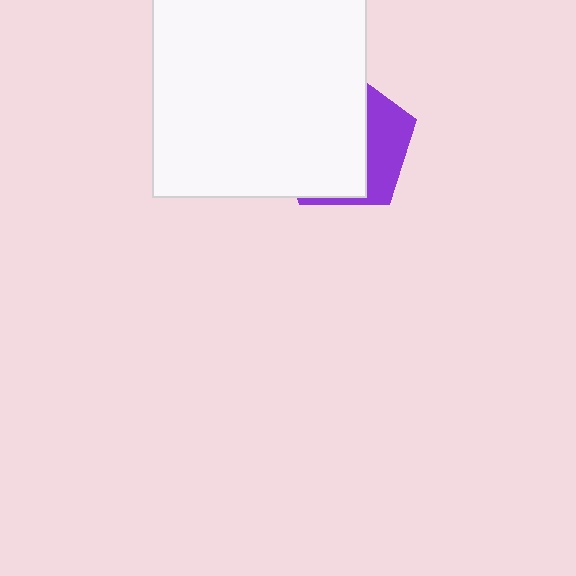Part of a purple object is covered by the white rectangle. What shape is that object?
It is a pentagon.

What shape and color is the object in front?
The object in front is a white rectangle.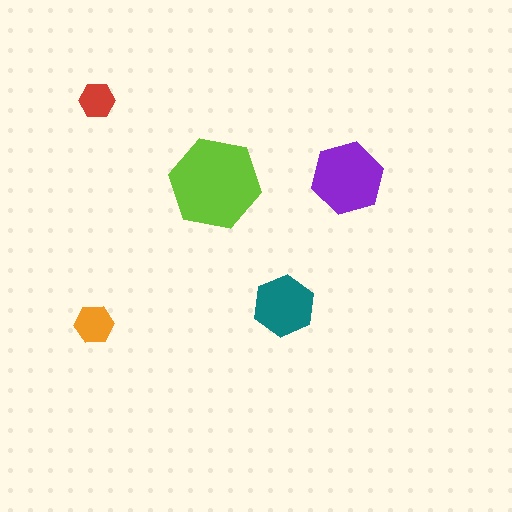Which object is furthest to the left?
The orange hexagon is leftmost.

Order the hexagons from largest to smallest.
the lime one, the purple one, the teal one, the orange one, the red one.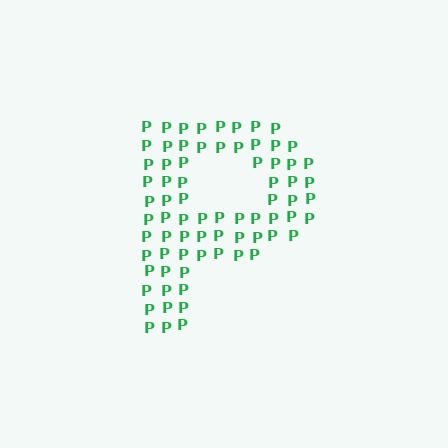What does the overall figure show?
The overall figure shows the letter P.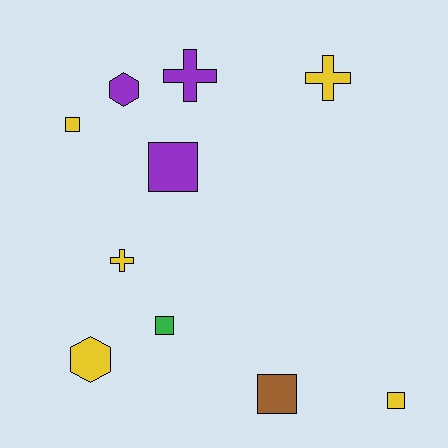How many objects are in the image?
There are 10 objects.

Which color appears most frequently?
Yellow, with 5 objects.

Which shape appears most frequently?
Square, with 5 objects.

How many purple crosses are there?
There is 1 purple cross.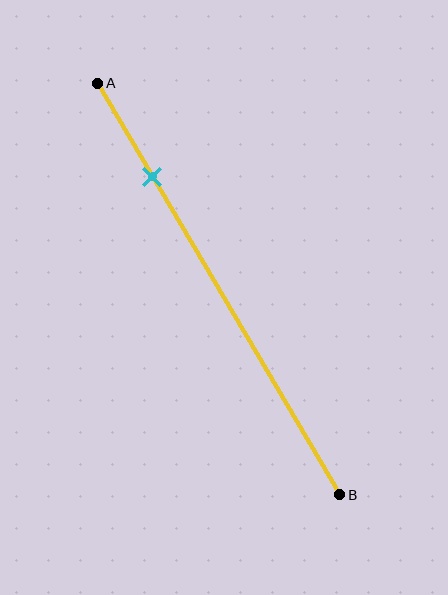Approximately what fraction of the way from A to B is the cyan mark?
The cyan mark is approximately 25% of the way from A to B.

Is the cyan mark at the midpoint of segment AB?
No, the mark is at about 25% from A, not at the 50% midpoint.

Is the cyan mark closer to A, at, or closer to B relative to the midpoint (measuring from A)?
The cyan mark is closer to point A than the midpoint of segment AB.